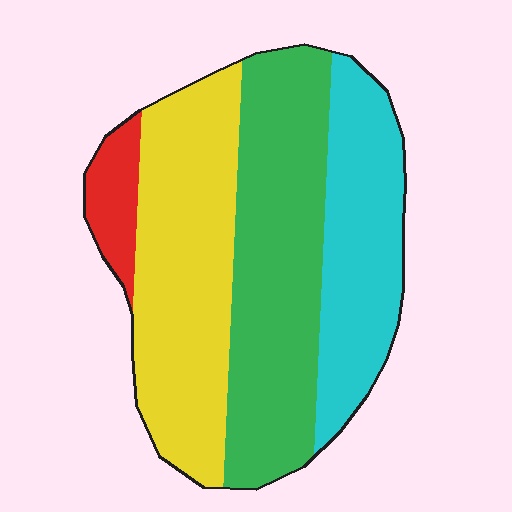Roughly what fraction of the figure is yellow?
Yellow covers roughly 35% of the figure.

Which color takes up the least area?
Red, at roughly 5%.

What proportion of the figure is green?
Green covers roughly 35% of the figure.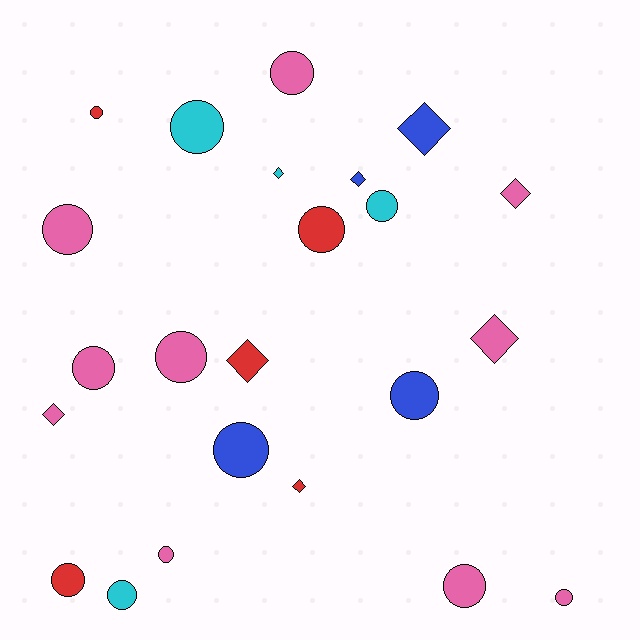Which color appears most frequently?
Pink, with 10 objects.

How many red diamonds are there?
There are 2 red diamonds.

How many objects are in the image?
There are 23 objects.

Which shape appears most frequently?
Circle, with 15 objects.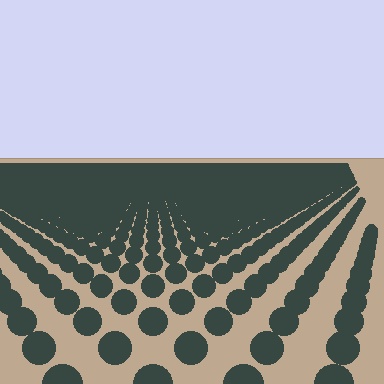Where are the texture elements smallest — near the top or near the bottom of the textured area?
Near the top.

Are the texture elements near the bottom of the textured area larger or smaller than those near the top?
Larger. Near the bottom, elements are closer to the viewer and appear at a bigger on-screen size.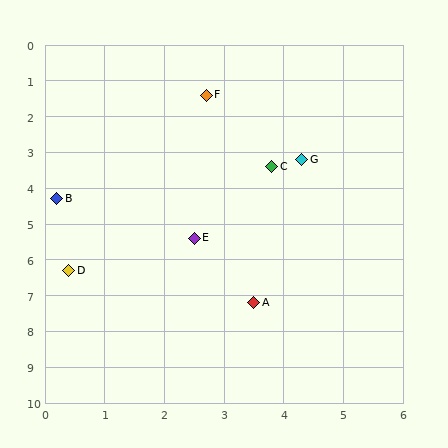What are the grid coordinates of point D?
Point D is at approximately (0.4, 6.3).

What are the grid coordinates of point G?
Point G is at approximately (4.3, 3.2).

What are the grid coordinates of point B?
Point B is at approximately (0.2, 4.3).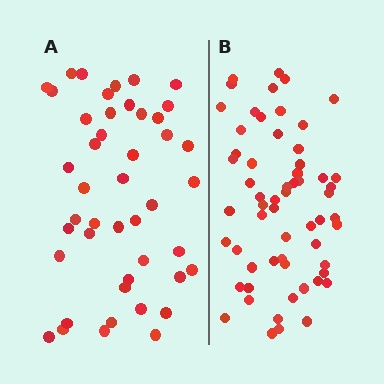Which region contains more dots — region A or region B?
Region B (the right region) has more dots.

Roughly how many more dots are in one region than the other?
Region B has approximately 15 more dots than region A.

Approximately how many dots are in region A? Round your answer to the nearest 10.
About 40 dots. (The exact count is 45, which rounds to 40.)